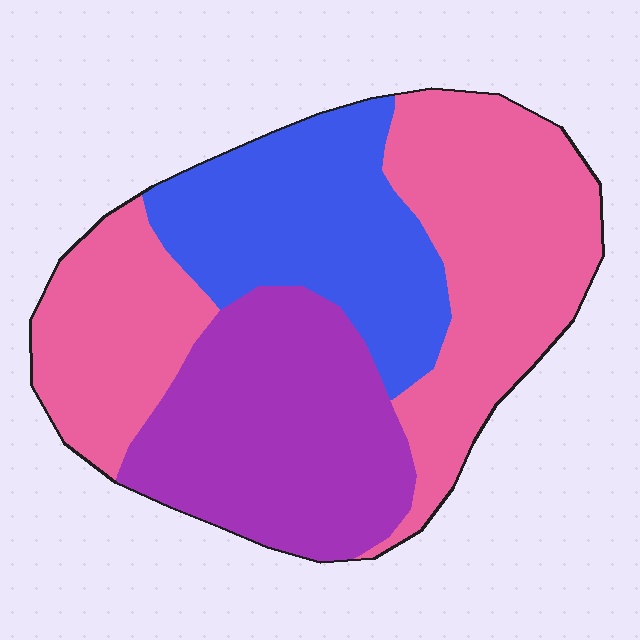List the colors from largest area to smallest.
From largest to smallest: pink, purple, blue.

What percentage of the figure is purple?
Purple covers around 30% of the figure.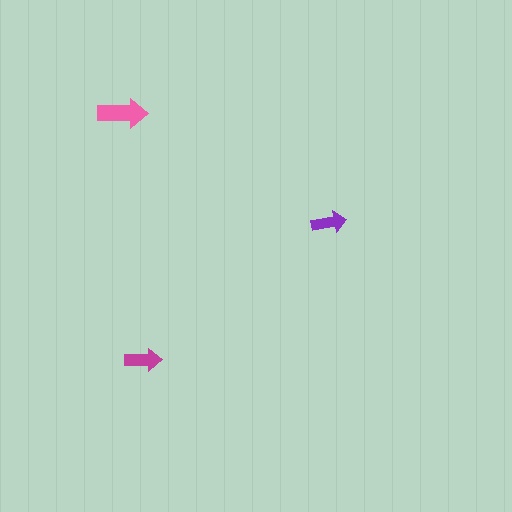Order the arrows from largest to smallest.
the pink one, the magenta one, the purple one.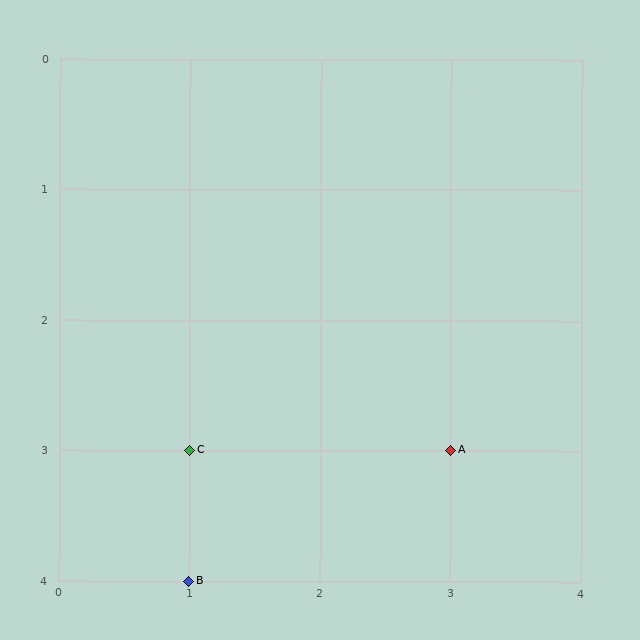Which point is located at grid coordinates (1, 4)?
Point B is at (1, 4).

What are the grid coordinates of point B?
Point B is at grid coordinates (1, 4).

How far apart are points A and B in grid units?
Points A and B are 2 columns and 1 row apart (about 2.2 grid units diagonally).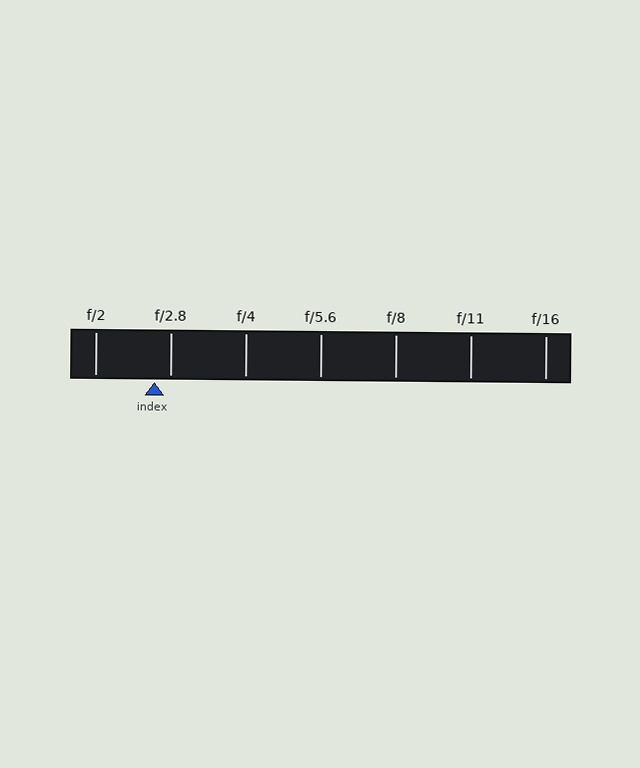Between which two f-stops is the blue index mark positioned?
The index mark is between f/2 and f/2.8.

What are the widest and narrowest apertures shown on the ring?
The widest aperture shown is f/2 and the narrowest is f/16.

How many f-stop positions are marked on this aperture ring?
There are 7 f-stop positions marked.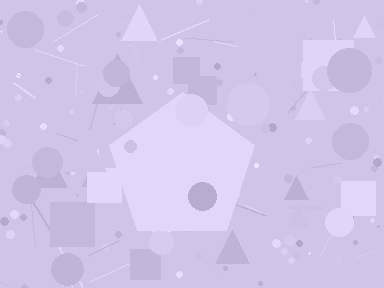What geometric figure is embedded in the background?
A pentagon is embedded in the background.